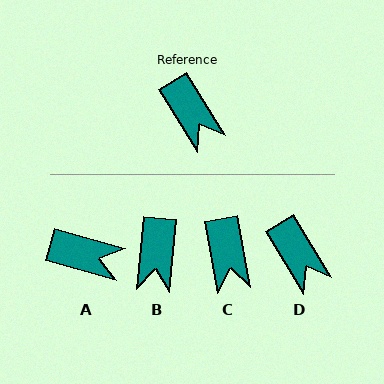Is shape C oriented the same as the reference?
No, it is off by about 22 degrees.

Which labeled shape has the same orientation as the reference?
D.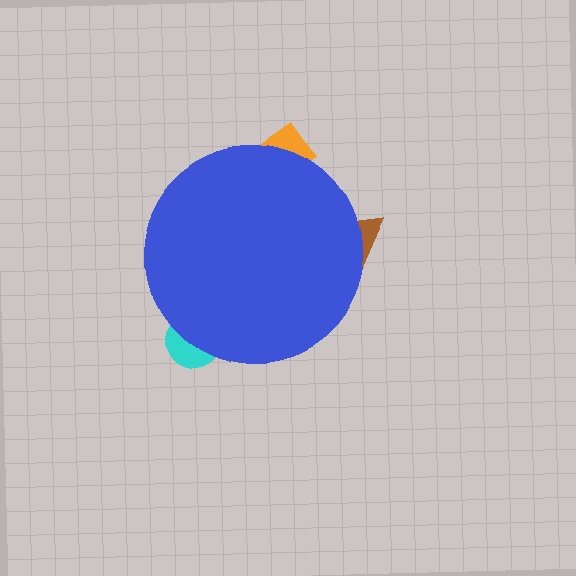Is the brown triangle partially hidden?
Yes, the brown triangle is partially hidden behind the blue circle.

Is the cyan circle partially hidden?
Yes, the cyan circle is partially hidden behind the blue circle.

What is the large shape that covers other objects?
A blue circle.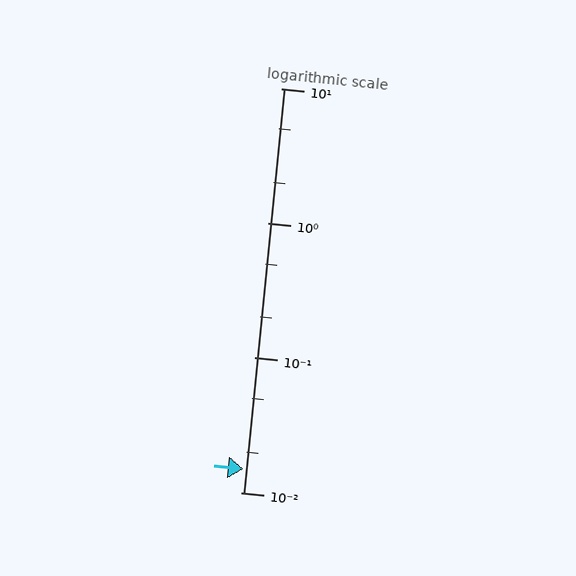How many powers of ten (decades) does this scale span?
The scale spans 3 decades, from 0.01 to 10.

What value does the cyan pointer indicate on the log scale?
The pointer indicates approximately 0.015.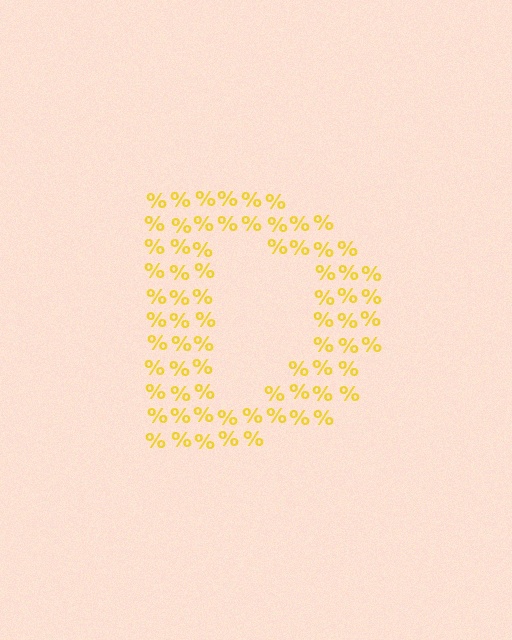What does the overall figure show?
The overall figure shows the letter D.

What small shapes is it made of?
It is made of small percent signs.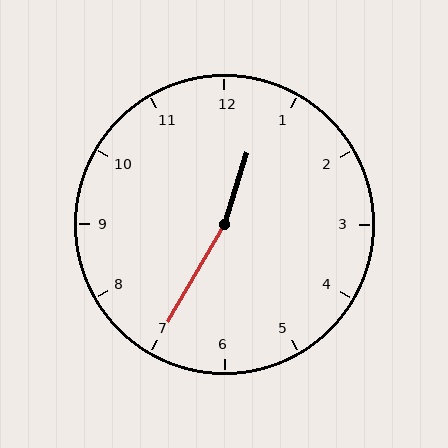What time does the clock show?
12:35.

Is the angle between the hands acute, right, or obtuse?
It is obtuse.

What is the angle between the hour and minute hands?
Approximately 168 degrees.